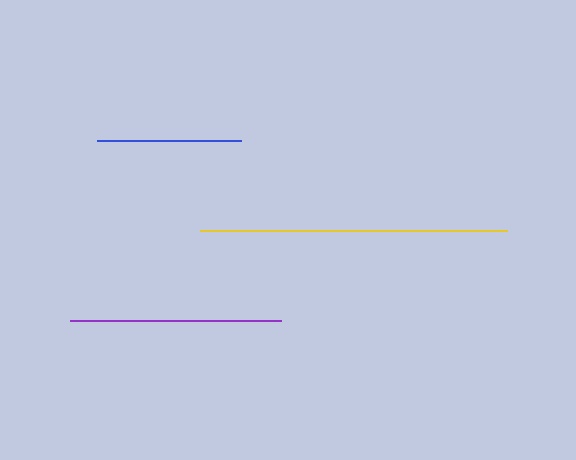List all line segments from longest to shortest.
From longest to shortest: yellow, purple, blue.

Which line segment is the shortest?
The blue line is the shortest at approximately 144 pixels.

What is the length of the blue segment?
The blue segment is approximately 144 pixels long.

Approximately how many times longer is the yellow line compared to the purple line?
The yellow line is approximately 1.5 times the length of the purple line.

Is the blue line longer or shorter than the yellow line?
The yellow line is longer than the blue line.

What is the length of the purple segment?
The purple segment is approximately 211 pixels long.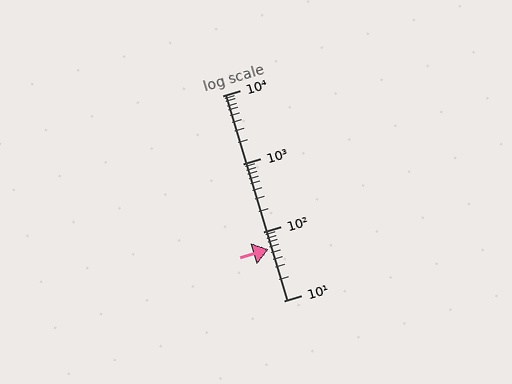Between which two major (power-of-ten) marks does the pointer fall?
The pointer is between 10 and 100.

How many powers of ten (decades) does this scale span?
The scale spans 3 decades, from 10 to 10000.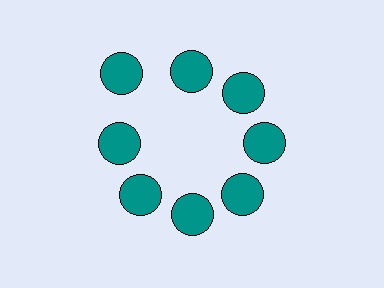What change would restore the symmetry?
The symmetry would be restored by moving it inward, back onto the ring so that all 8 circles sit at equal angles and equal distance from the center.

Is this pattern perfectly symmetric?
No. The 8 teal circles are arranged in a ring, but one element near the 10 o'clock position is pushed outward from the center, breaking the 8-fold rotational symmetry.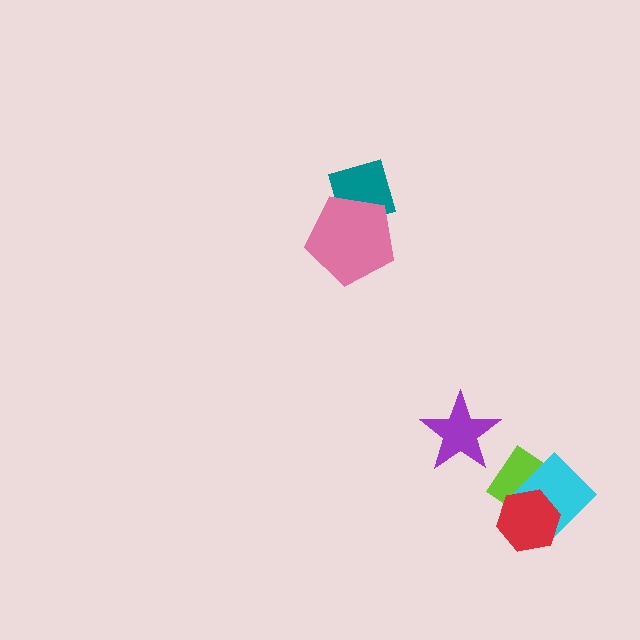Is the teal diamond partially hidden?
Yes, it is partially covered by another shape.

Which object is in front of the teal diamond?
The pink pentagon is in front of the teal diamond.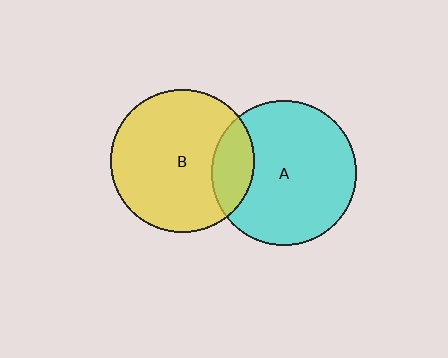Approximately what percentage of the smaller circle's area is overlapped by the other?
Approximately 20%.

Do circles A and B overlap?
Yes.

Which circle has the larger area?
Circle A (cyan).